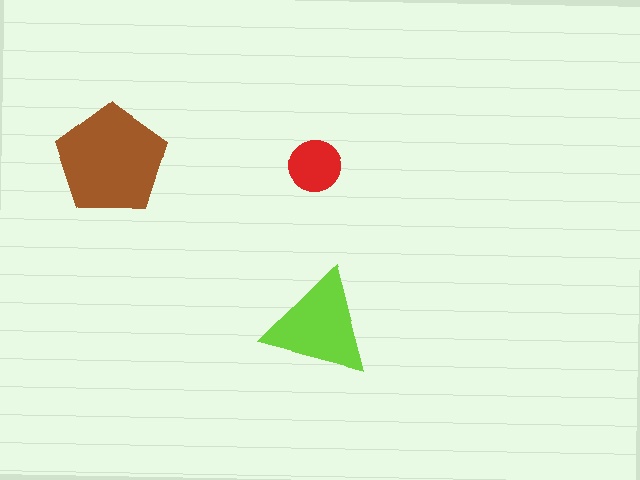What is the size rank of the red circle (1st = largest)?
3rd.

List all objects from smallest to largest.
The red circle, the lime triangle, the brown pentagon.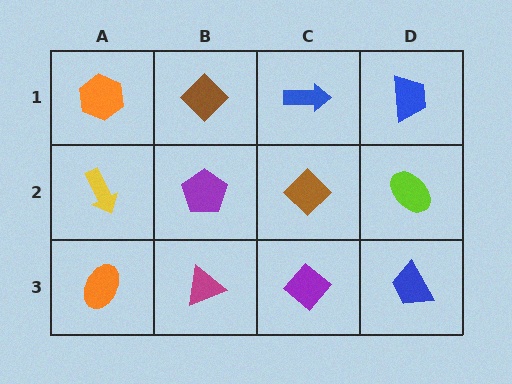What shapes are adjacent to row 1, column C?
A brown diamond (row 2, column C), a brown diamond (row 1, column B), a blue trapezoid (row 1, column D).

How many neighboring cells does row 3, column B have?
3.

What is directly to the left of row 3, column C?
A magenta triangle.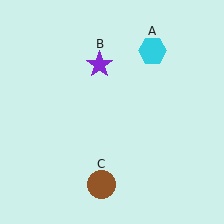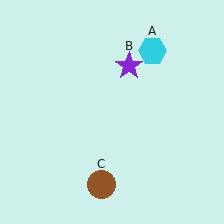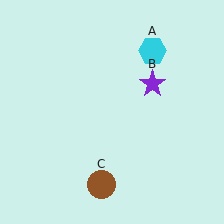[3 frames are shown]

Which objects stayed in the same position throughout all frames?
Cyan hexagon (object A) and brown circle (object C) remained stationary.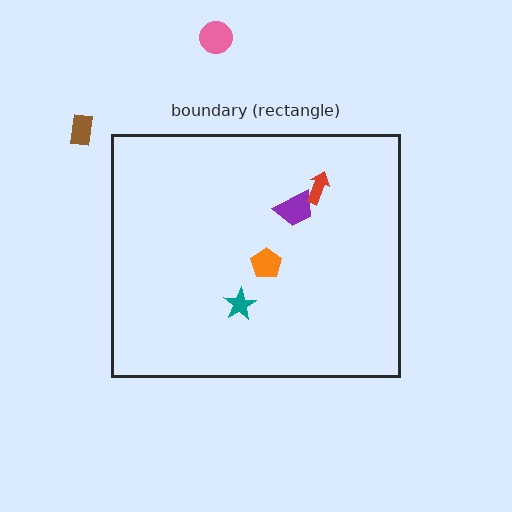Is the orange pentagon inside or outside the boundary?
Inside.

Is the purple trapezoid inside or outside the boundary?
Inside.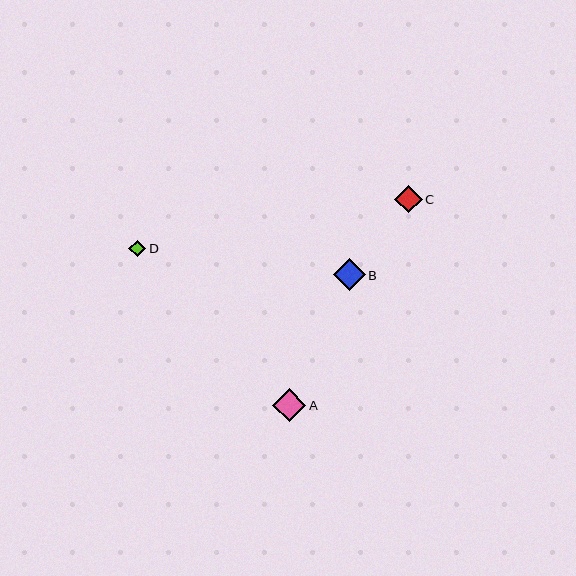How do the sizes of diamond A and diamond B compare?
Diamond A and diamond B are approximately the same size.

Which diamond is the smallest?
Diamond D is the smallest with a size of approximately 17 pixels.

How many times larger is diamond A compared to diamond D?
Diamond A is approximately 2.0 times the size of diamond D.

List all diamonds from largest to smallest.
From largest to smallest: A, B, C, D.